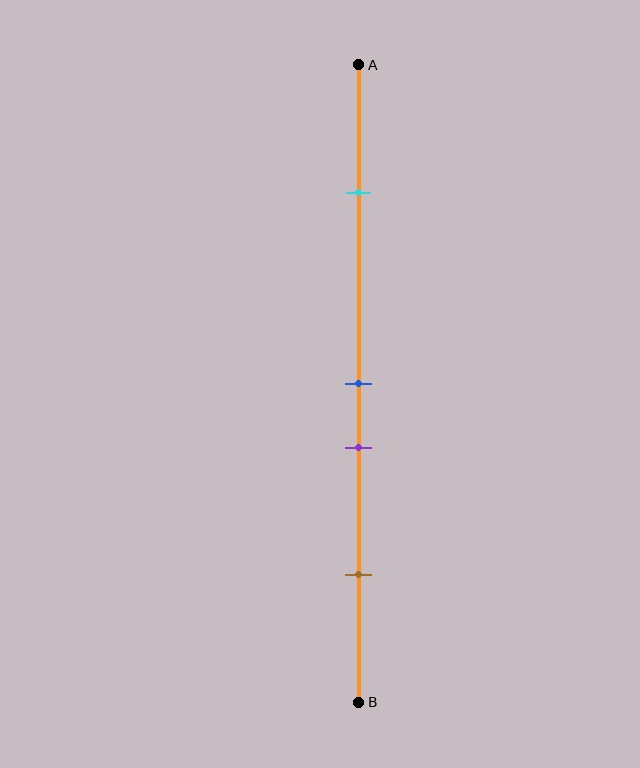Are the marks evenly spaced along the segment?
No, the marks are not evenly spaced.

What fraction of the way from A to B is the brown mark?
The brown mark is approximately 80% (0.8) of the way from A to B.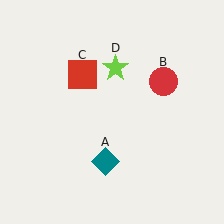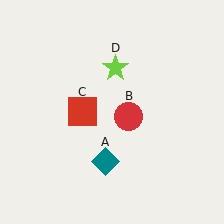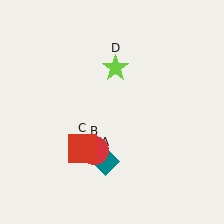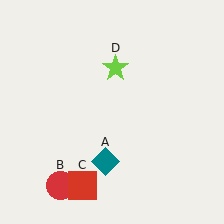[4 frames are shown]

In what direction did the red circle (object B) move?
The red circle (object B) moved down and to the left.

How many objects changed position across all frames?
2 objects changed position: red circle (object B), red square (object C).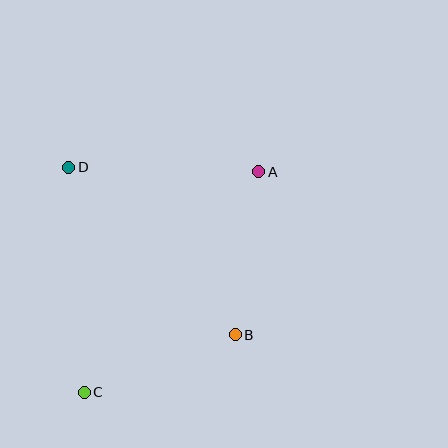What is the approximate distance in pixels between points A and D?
The distance between A and D is approximately 190 pixels.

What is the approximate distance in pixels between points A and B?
The distance between A and B is approximately 165 pixels.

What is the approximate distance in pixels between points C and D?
The distance between C and D is approximately 225 pixels.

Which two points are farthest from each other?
Points A and C are farthest from each other.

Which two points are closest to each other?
Points B and C are closest to each other.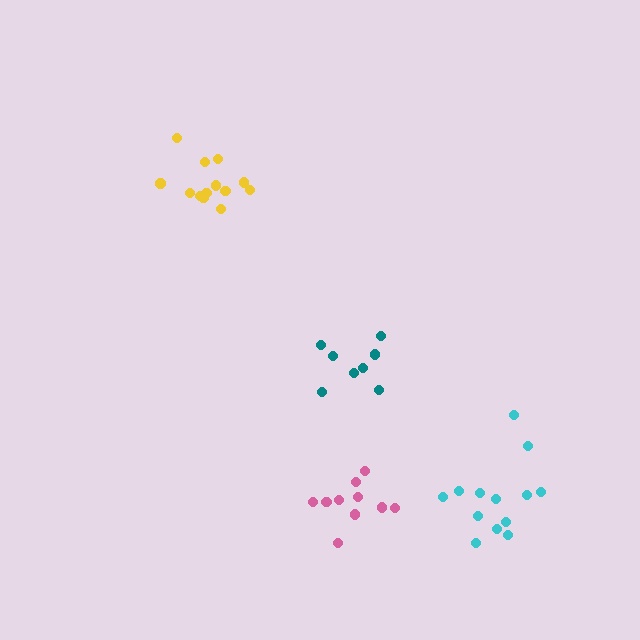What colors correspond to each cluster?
The clusters are colored: pink, teal, yellow, cyan.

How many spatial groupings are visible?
There are 4 spatial groupings.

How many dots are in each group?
Group 1: 10 dots, Group 2: 8 dots, Group 3: 13 dots, Group 4: 13 dots (44 total).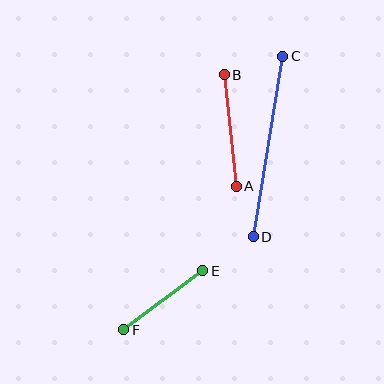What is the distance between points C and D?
The distance is approximately 183 pixels.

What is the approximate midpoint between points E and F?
The midpoint is at approximately (163, 300) pixels.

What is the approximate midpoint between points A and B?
The midpoint is at approximately (230, 131) pixels.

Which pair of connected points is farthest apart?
Points C and D are farthest apart.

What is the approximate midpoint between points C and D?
The midpoint is at approximately (268, 146) pixels.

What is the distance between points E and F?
The distance is approximately 99 pixels.